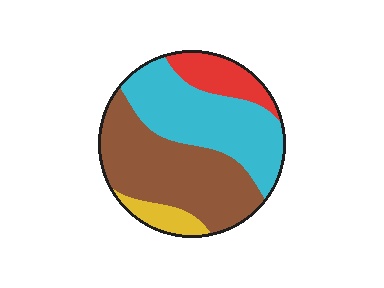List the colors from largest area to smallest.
From largest to smallest: brown, cyan, red, yellow.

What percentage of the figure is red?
Red covers roughly 15% of the figure.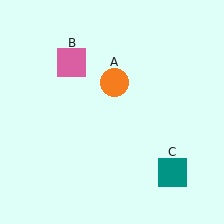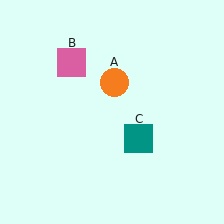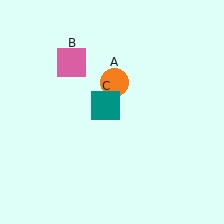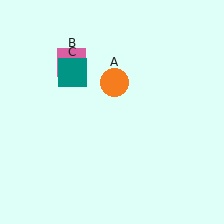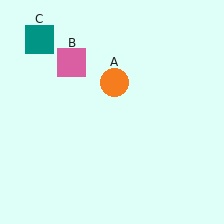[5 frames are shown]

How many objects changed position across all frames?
1 object changed position: teal square (object C).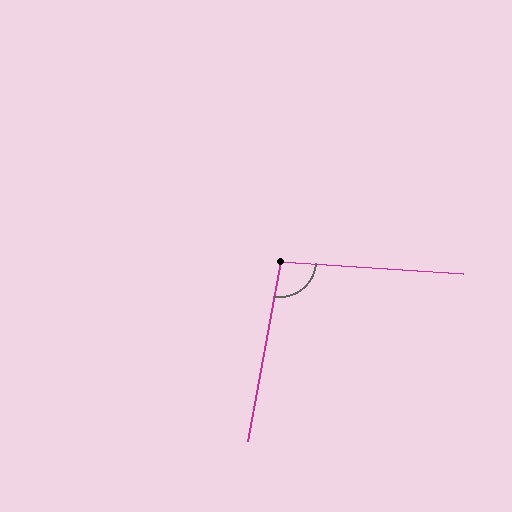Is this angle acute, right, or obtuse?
It is obtuse.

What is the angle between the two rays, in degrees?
Approximately 96 degrees.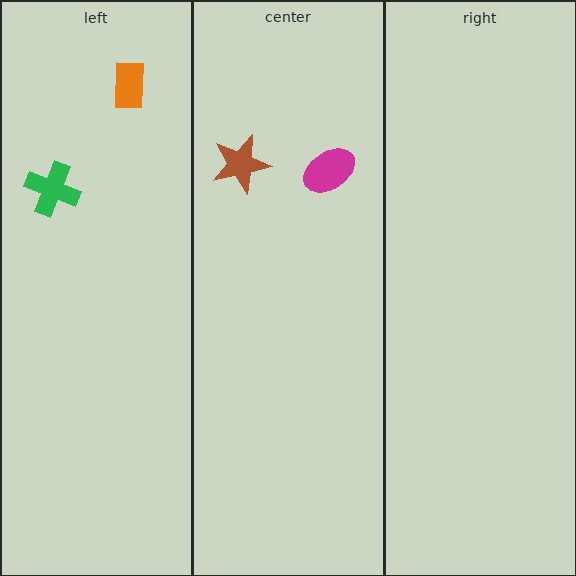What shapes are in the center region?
The brown star, the magenta ellipse.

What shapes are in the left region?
The green cross, the orange rectangle.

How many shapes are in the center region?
2.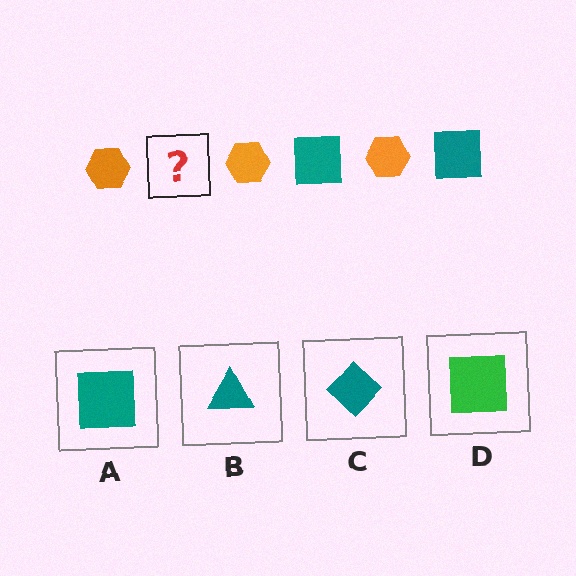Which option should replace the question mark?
Option A.